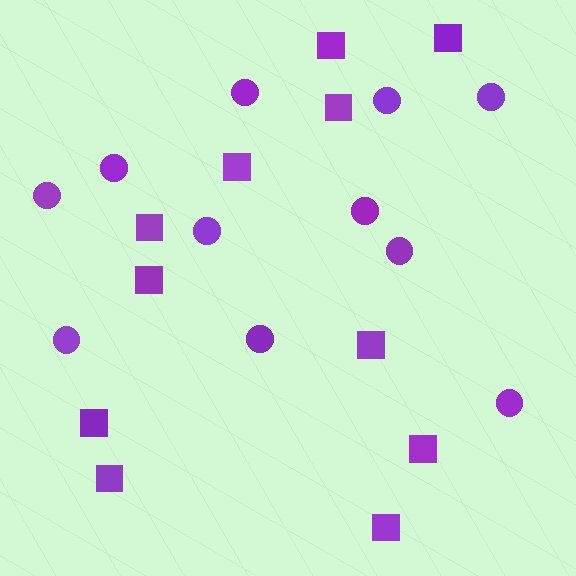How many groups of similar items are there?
There are 2 groups: one group of circles (11) and one group of squares (11).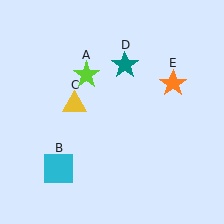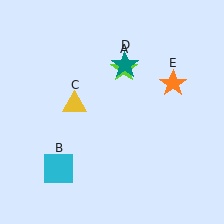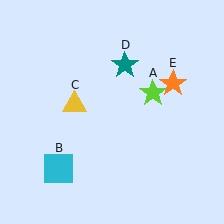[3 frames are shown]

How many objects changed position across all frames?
1 object changed position: lime star (object A).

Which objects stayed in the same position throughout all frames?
Cyan square (object B) and yellow triangle (object C) and teal star (object D) and orange star (object E) remained stationary.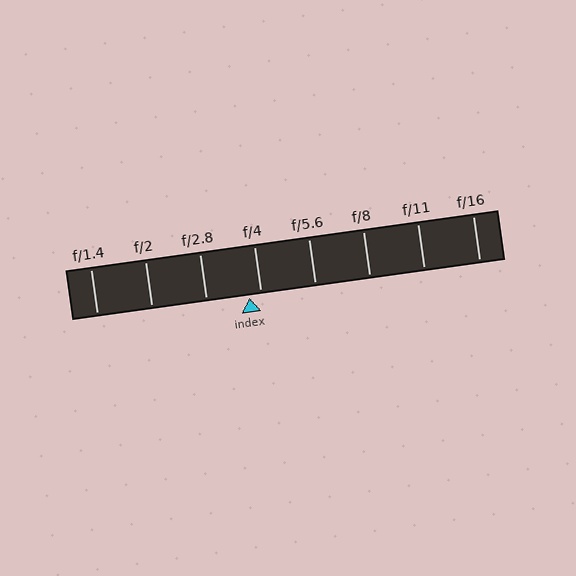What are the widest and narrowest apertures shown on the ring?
The widest aperture shown is f/1.4 and the narrowest is f/16.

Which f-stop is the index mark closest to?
The index mark is closest to f/4.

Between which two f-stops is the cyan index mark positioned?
The index mark is between f/2.8 and f/4.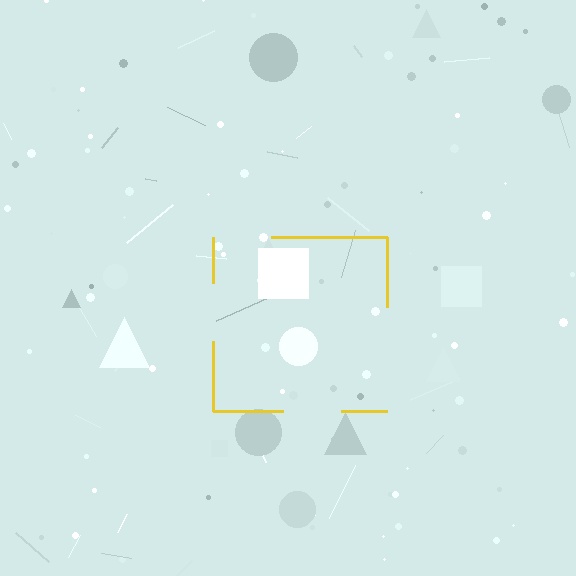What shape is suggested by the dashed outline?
The dashed outline suggests a square.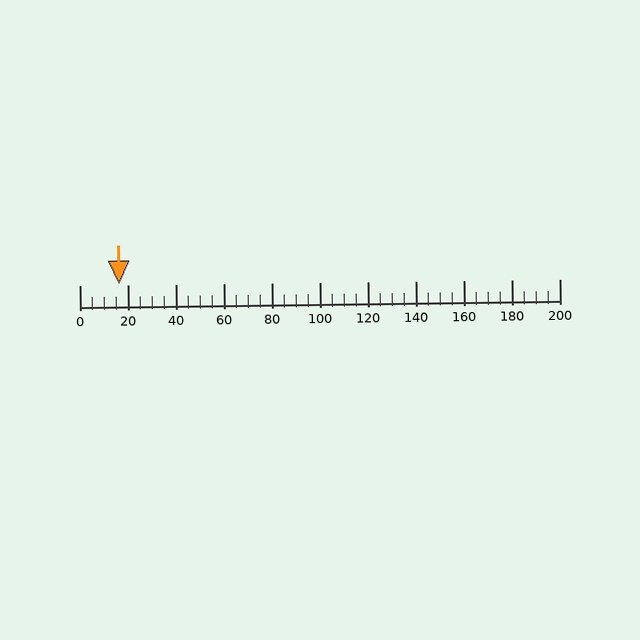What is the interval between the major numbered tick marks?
The major tick marks are spaced 20 units apart.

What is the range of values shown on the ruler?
The ruler shows values from 0 to 200.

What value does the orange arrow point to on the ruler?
The orange arrow points to approximately 16.